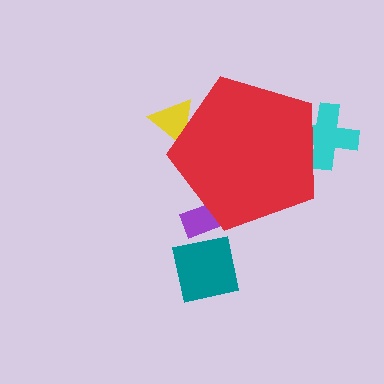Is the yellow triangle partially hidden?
Yes, the yellow triangle is partially hidden behind the red pentagon.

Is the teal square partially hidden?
No, the teal square is fully visible.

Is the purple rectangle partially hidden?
Yes, the purple rectangle is partially hidden behind the red pentagon.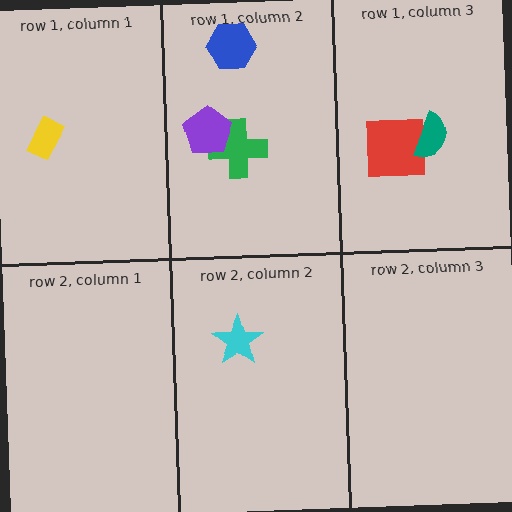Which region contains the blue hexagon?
The row 1, column 2 region.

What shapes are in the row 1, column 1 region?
The yellow rectangle.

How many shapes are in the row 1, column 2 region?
3.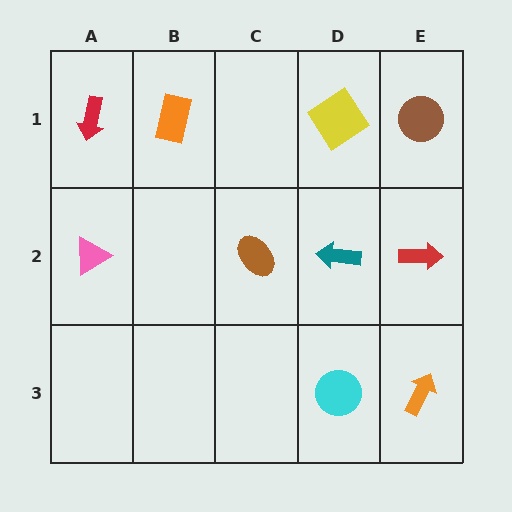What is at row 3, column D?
A cyan circle.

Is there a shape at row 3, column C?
No, that cell is empty.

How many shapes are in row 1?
4 shapes.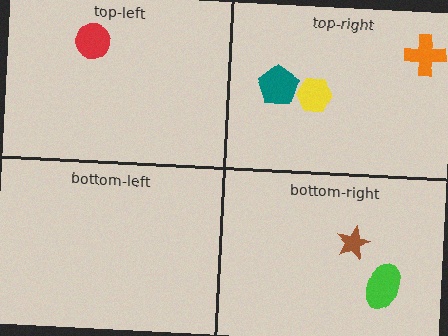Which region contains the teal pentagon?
The top-right region.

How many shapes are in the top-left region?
1.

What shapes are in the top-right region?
The yellow hexagon, the teal pentagon, the orange cross.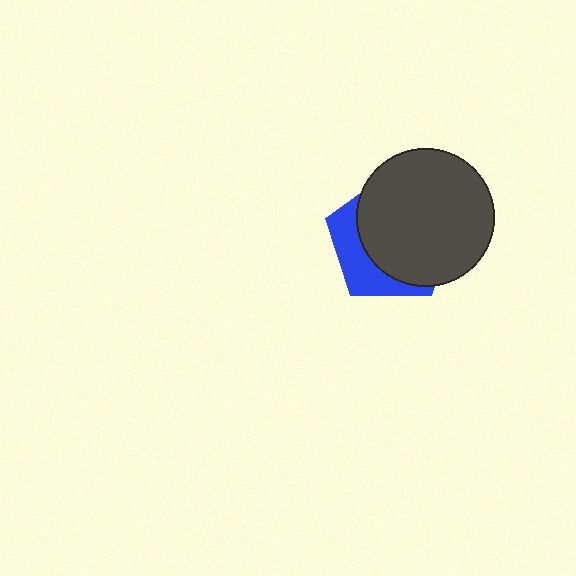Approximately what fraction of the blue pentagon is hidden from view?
Roughly 69% of the blue pentagon is hidden behind the dark gray circle.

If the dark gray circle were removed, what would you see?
You would see the complete blue pentagon.